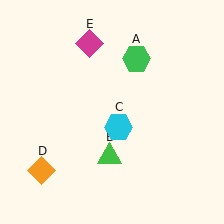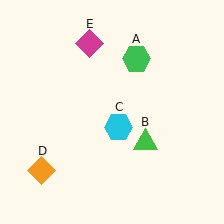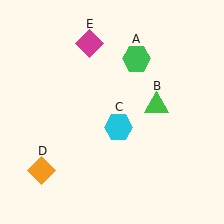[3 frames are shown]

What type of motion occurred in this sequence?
The green triangle (object B) rotated counterclockwise around the center of the scene.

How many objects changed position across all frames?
1 object changed position: green triangle (object B).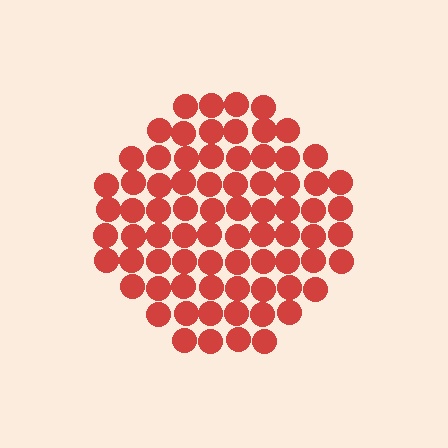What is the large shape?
The large shape is a circle.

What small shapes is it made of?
It is made of small circles.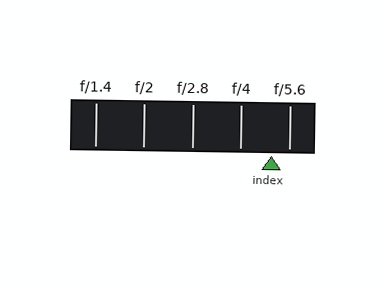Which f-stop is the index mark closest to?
The index mark is closest to f/5.6.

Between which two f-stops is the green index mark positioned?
The index mark is between f/4 and f/5.6.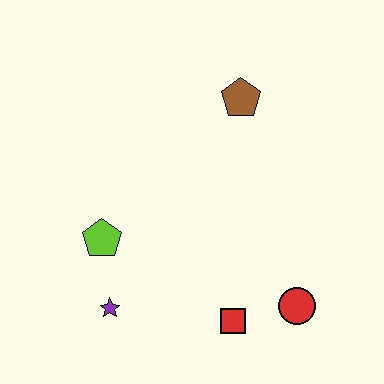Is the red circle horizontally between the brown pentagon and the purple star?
No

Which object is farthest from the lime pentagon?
The red circle is farthest from the lime pentagon.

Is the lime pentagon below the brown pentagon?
Yes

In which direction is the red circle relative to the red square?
The red circle is to the right of the red square.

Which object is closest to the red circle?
The red square is closest to the red circle.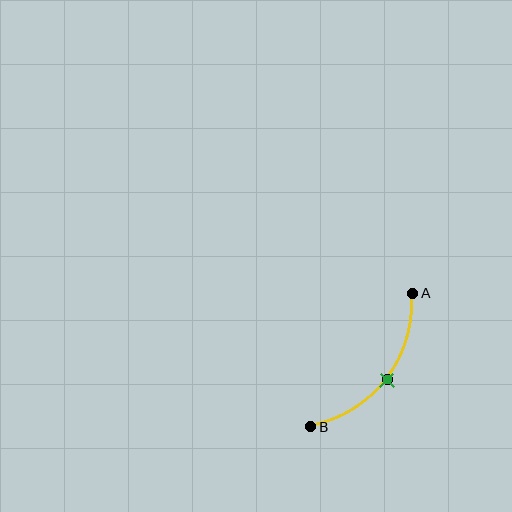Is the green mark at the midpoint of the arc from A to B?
Yes. The green mark lies on the arc at equal arc-length from both A and B — it is the arc midpoint.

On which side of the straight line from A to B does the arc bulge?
The arc bulges below and to the right of the straight line connecting A and B.